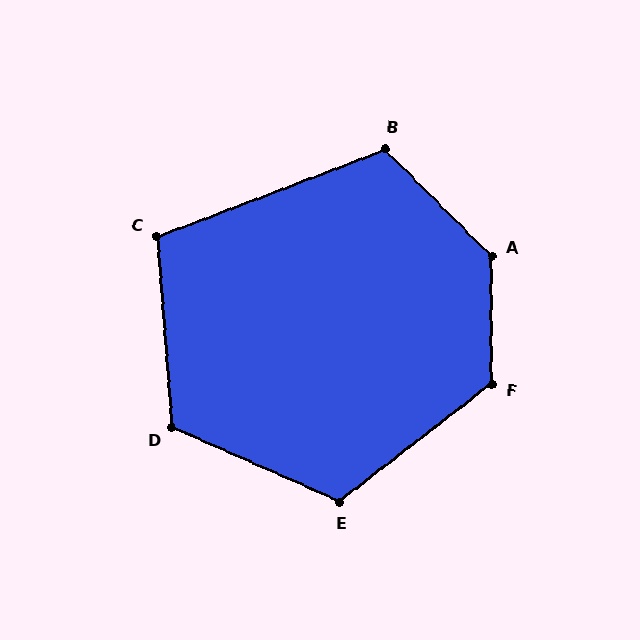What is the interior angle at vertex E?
Approximately 118 degrees (obtuse).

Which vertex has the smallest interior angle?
C, at approximately 107 degrees.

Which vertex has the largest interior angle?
A, at approximately 135 degrees.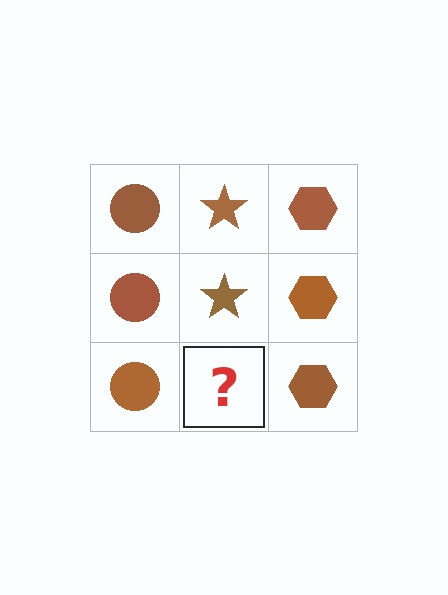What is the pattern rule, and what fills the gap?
The rule is that each column has a consistent shape. The gap should be filled with a brown star.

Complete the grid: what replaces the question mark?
The question mark should be replaced with a brown star.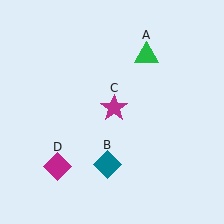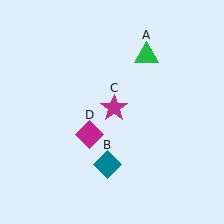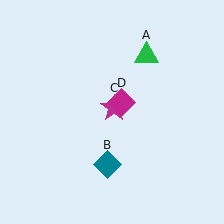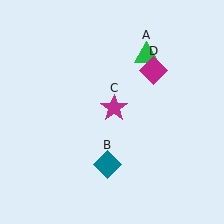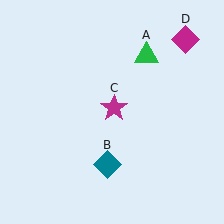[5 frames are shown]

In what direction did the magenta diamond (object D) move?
The magenta diamond (object D) moved up and to the right.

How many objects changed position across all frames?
1 object changed position: magenta diamond (object D).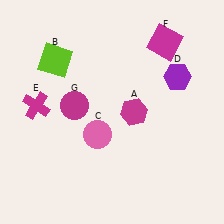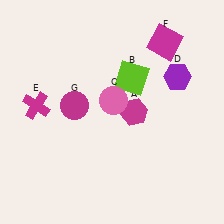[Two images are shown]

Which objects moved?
The objects that moved are: the lime square (B), the pink circle (C).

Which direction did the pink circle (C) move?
The pink circle (C) moved up.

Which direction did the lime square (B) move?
The lime square (B) moved right.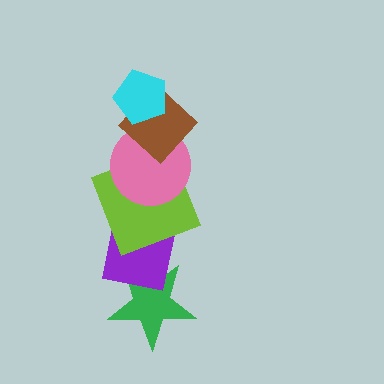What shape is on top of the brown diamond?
The cyan pentagon is on top of the brown diamond.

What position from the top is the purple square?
The purple square is 5th from the top.